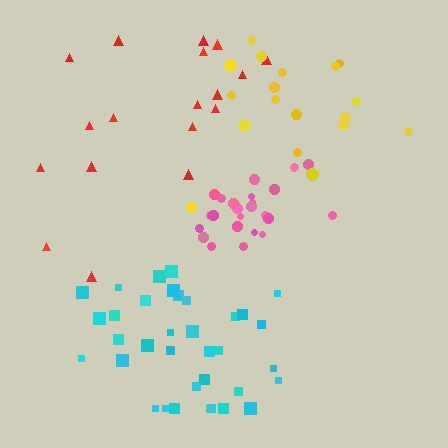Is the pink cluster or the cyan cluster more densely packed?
Pink.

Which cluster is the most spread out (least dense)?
Red.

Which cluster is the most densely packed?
Pink.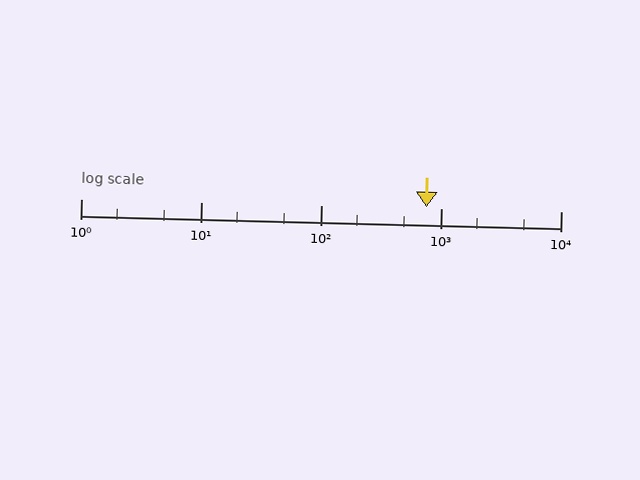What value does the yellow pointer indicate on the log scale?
The pointer indicates approximately 750.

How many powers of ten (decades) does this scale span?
The scale spans 4 decades, from 1 to 10000.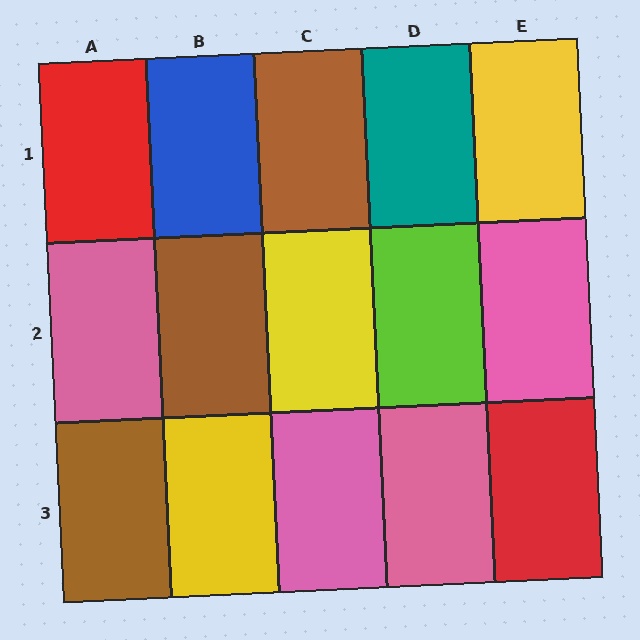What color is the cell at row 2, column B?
Brown.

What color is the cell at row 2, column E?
Pink.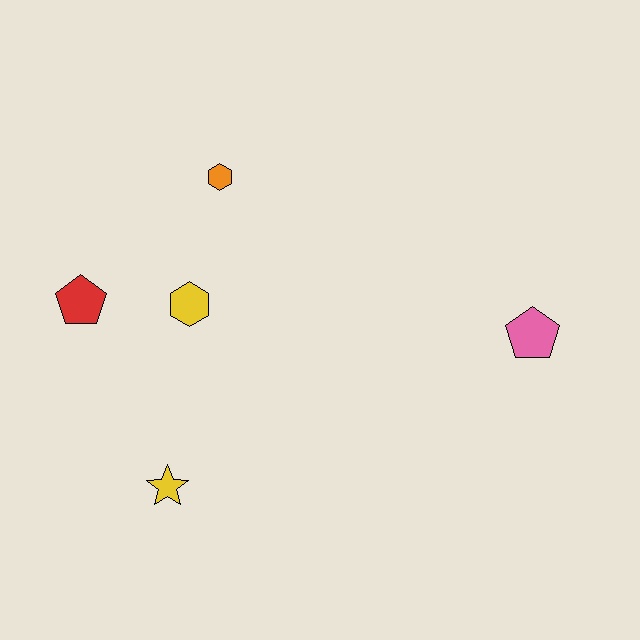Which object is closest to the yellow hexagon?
The red pentagon is closest to the yellow hexagon.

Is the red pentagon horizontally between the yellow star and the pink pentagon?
No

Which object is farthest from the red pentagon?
The pink pentagon is farthest from the red pentagon.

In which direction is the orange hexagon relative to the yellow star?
The orange hexagon is above the yellow star.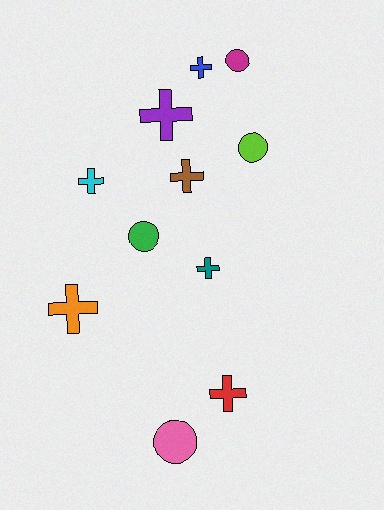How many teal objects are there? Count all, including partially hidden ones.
There is 1 teal object.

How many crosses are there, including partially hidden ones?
There are 7 crosses.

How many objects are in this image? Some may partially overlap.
There are 11 objects.